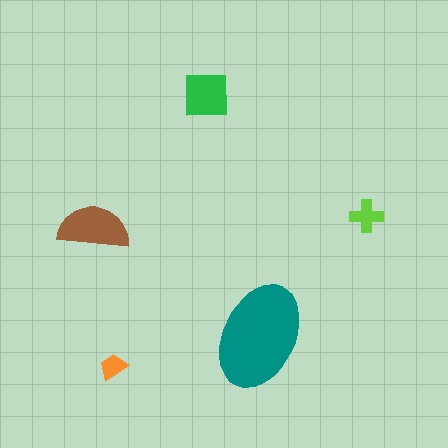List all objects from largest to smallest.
The teal ellipse, the brown semicircle, the green square, the lime cross, the orange trapezoid.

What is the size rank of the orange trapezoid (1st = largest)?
5th.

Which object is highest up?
The green square is topmost.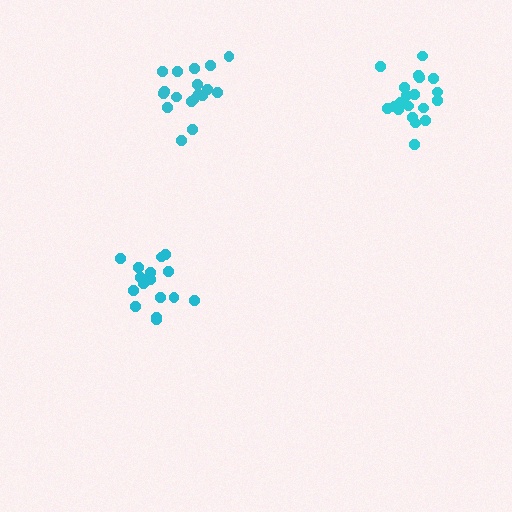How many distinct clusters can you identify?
There are 3 distinct clusters.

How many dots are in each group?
Group 1: 16 dots, Group 2: 18 dots, Group 3: 20 dots (54 total).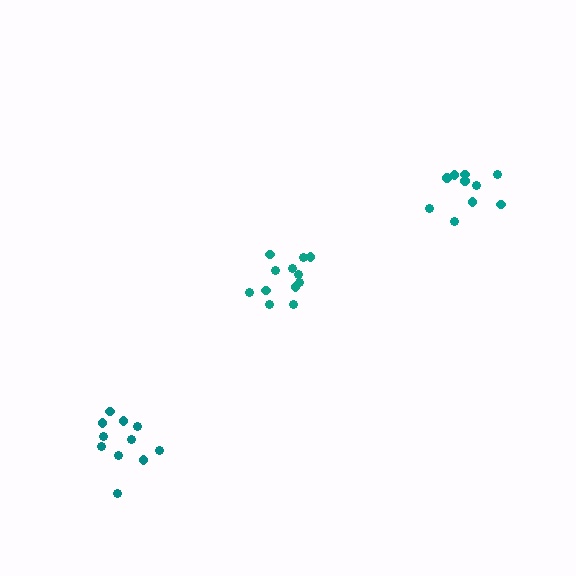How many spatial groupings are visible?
There are 3 spatial groupings.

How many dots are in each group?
Group 1: 10 dots, Group 2: 11 dots, Group 3: 12 dots (33 total).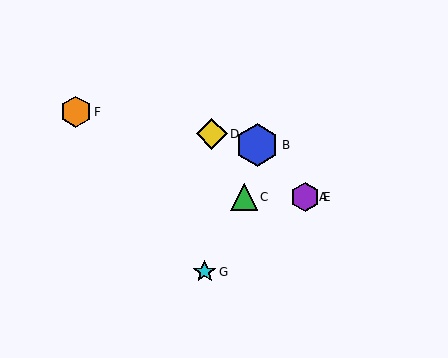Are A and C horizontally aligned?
Yes, both are at y≈197.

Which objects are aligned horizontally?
Objects A, C, E are aligned horizontally.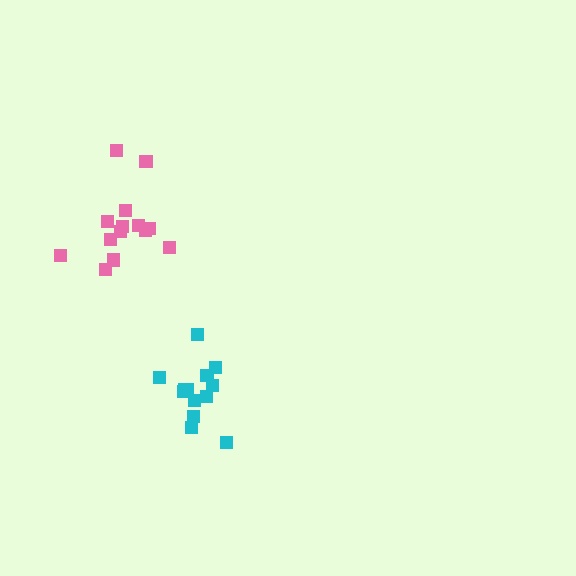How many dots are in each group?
Group 1: 13 dots, Group 2: 14 dots (27 total).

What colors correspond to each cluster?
The clusters are colored: cyan, pink.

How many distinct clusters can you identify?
There are 2 distinct clusters.